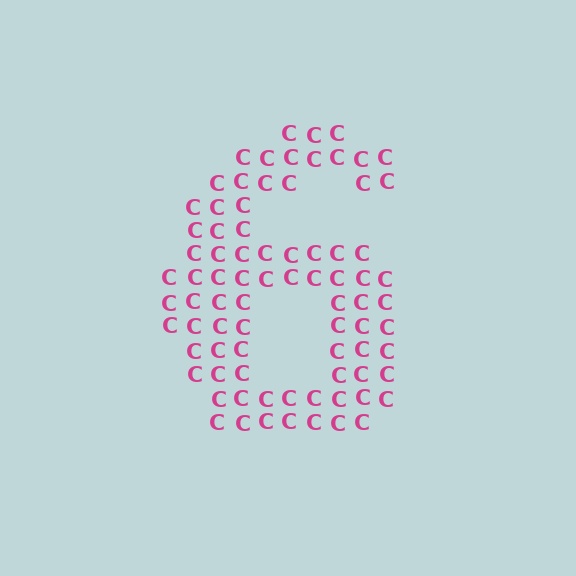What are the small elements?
The small elements are letter C's.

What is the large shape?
The large shape is the digit 6.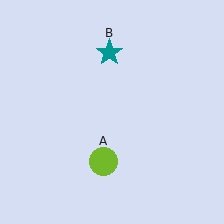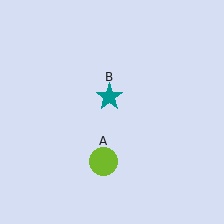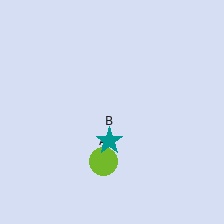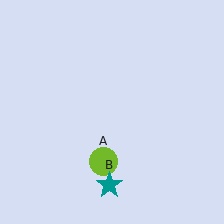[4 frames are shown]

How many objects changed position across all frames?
1 object changed position: teal star (object B).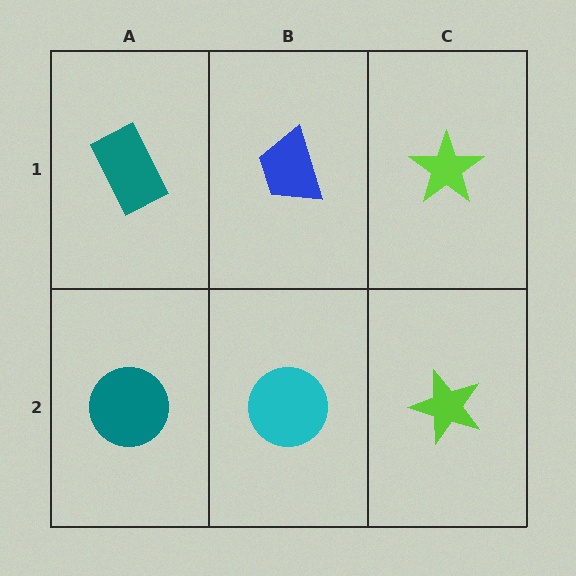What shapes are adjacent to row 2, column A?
A teal rectangle (row 1, column A), a cyan circle (row 2, column B).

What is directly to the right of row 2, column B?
A lime star.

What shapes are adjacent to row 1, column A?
A teal circle (row 2, column A), a blue trapezoid (row 1, column B).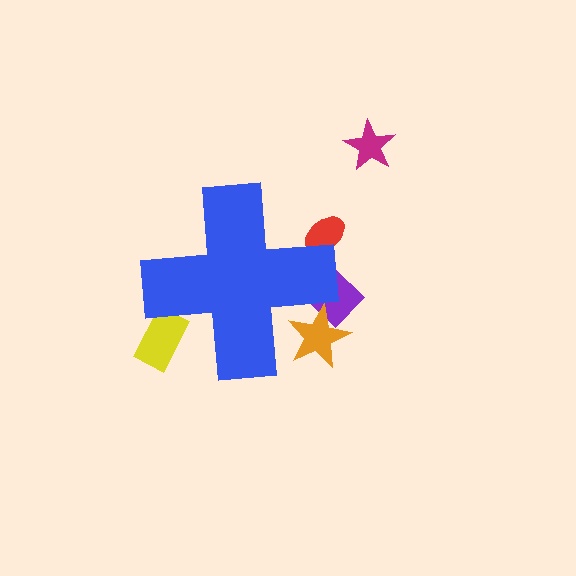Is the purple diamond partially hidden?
Yes, the purple diamond is partially hidden behind the blue cross.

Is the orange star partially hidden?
Yes, the orange star is partially hidden behind the blue cross.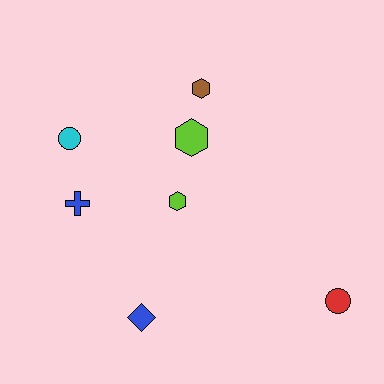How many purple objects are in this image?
There are no purple objects.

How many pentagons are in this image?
There are no pentagons.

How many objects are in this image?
There are 7 objects.